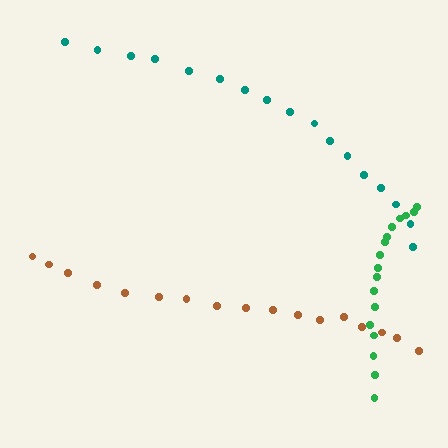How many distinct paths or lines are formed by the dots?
There are 3 distinct paths.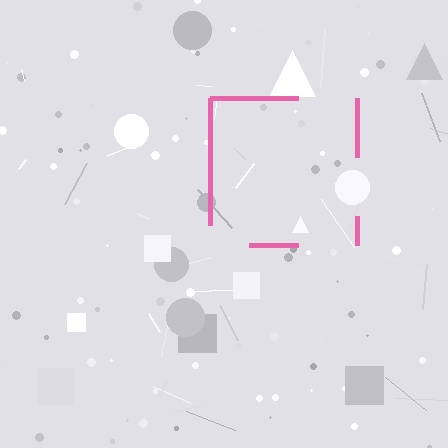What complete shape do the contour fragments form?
The contour fragments form a square.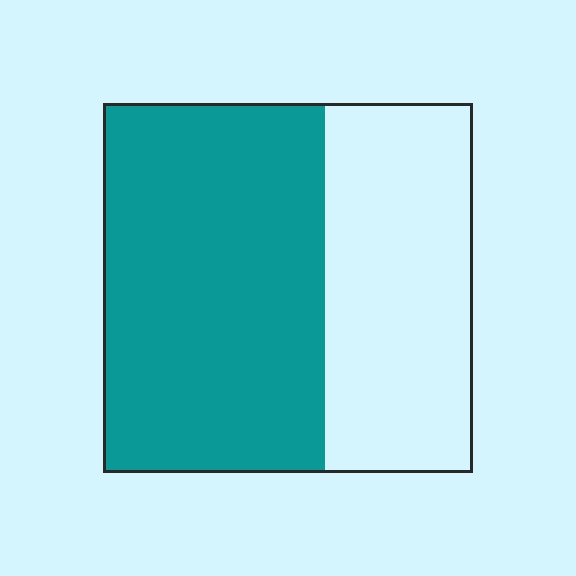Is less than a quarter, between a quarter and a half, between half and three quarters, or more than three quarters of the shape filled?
Between half and three quarters.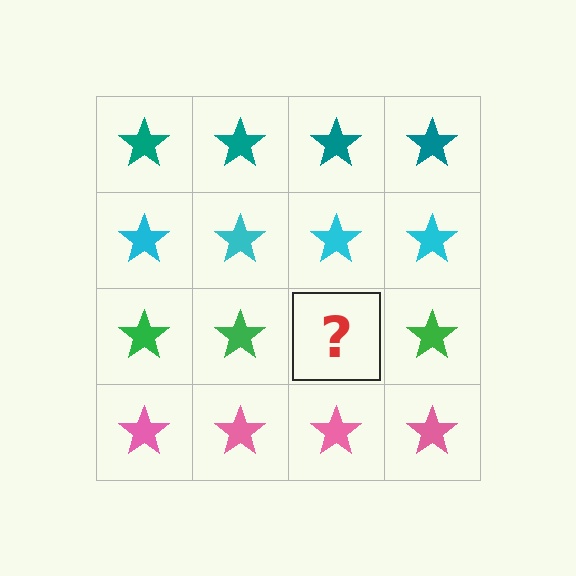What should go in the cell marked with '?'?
The missing cell should contain a green star.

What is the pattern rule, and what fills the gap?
The rule is that each row has a consistent color. The gap should be filled with a green star.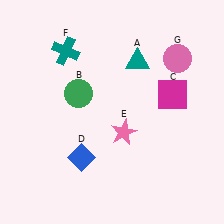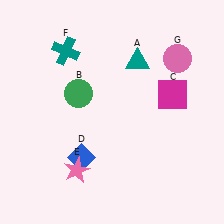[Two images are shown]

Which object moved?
The pink star (E) moved left.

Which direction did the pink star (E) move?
The pink star (E) moved left.